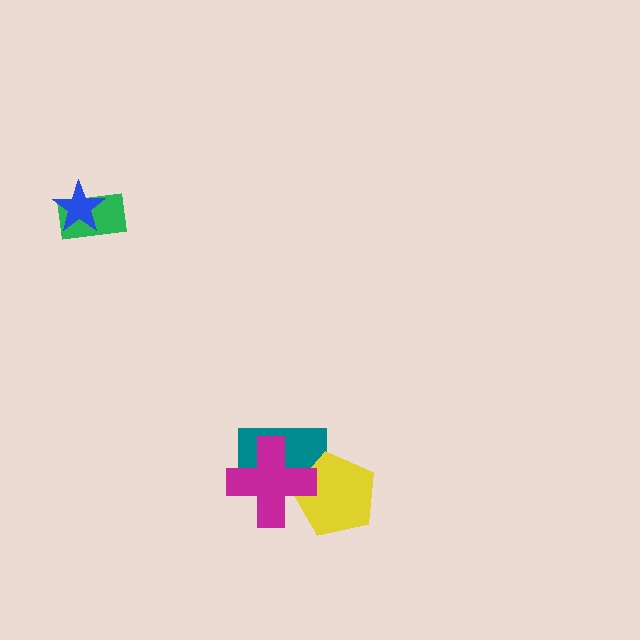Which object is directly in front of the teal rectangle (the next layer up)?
The yellow pentagon is directly in front of the teal rectangle.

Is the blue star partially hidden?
No, no other shape covers it.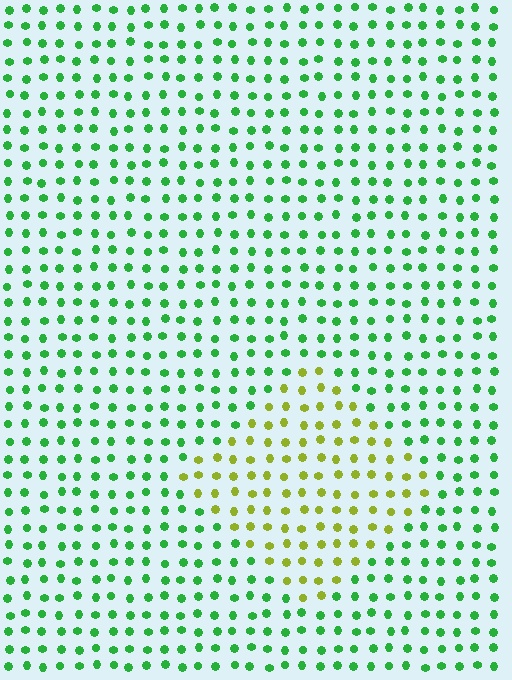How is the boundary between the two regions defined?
The boundary is defined purely by a slight shift in hue (about 54 degrees). Spacing, size, and orientation are identical on both sides.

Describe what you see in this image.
The image is filled with small green elements in a uniform arrangement. A diamond-shaped region is visible where the elements are tinted to a slightly different hue, forming a subtle color boundary.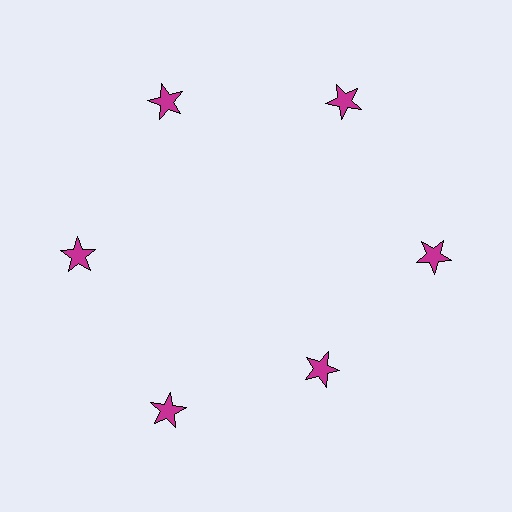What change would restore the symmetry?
The symmetry would be restored by moving it outward, back onto the ring so that all 6 stars sit at equal angles and equal distance from the center.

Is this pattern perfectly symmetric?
No. The 6 magenta stars are arranged in a ring, but one element near the 5 o'clock position is pulled inward toward the center, breaking the 6-fold rotational symmetry.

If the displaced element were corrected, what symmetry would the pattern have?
It would have 6-fold rotational symmetry — the pattern would map onto itself every 60 degrees.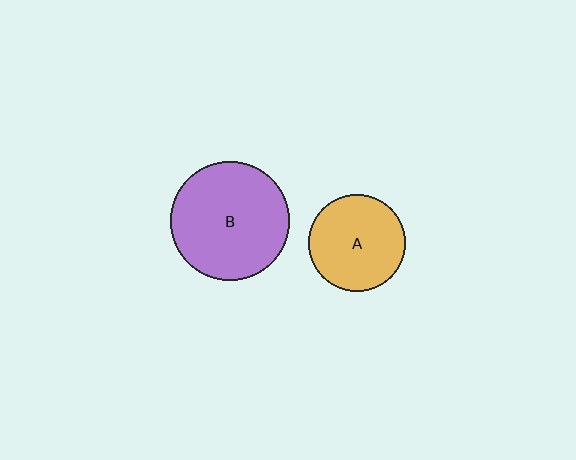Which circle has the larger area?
Circle B (purple).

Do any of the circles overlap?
No, none of the circles overlap.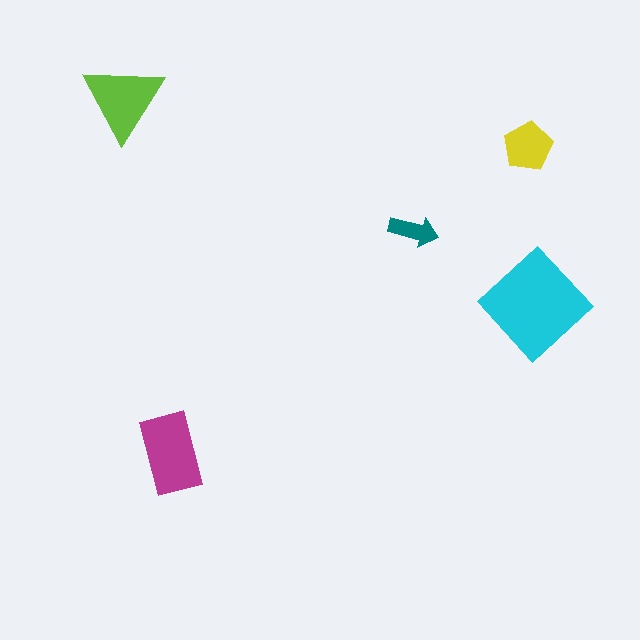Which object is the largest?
The cyan diamond.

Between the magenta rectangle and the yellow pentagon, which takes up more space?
The magenta rectangle.